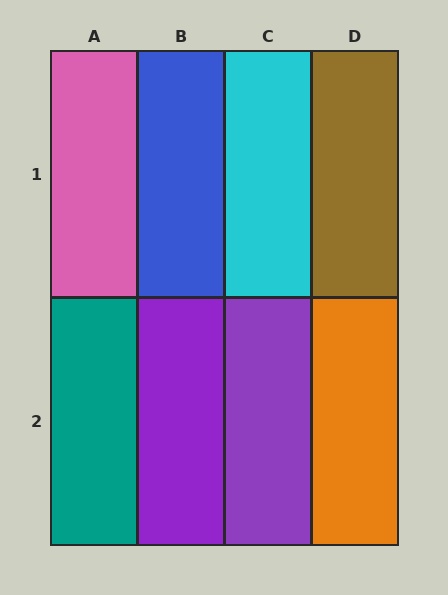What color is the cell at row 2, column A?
Teal.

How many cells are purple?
2 cells are purple.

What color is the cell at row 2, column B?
Purple.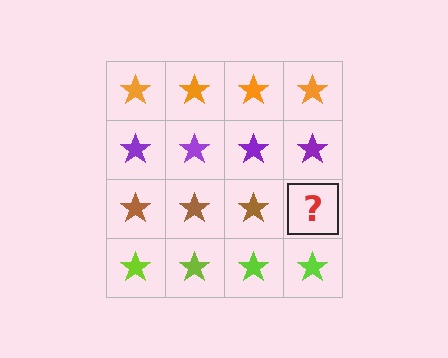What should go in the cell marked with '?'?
The missing cell should contain a brown star.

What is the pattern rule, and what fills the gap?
The rule is that each row has a consistent color. The gap should be filled with a brown star.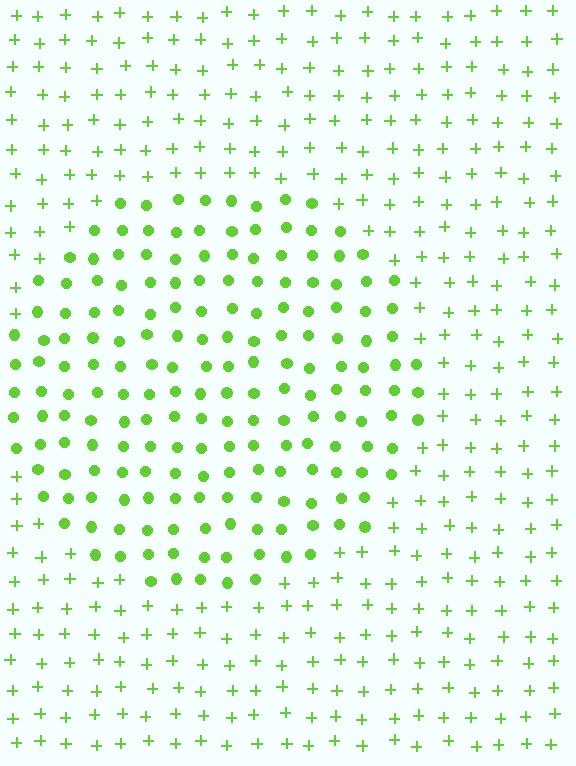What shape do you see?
I see a circle.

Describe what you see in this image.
The image is filled with small lime elements arranged in a uniform grid. A circle-shaped region contains circles, while the surrounding area contains plus signs. The boundary is defined purely by the change in element shape.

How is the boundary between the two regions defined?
The boundary is defined by a change in element shape: circles inside vs. plus signs outside. All elements share the same color and spacing.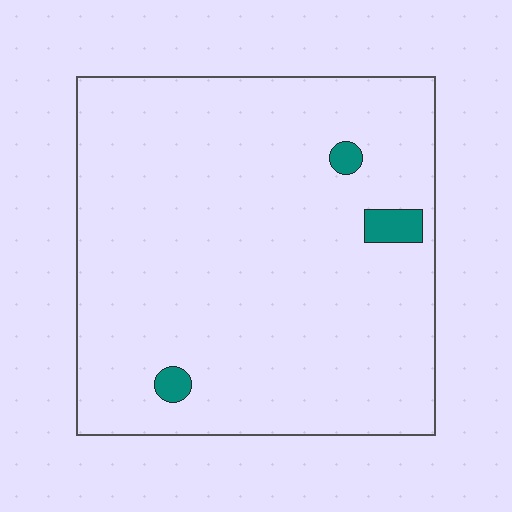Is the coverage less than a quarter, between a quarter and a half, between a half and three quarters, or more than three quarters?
Less than a quarter.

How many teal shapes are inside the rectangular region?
3.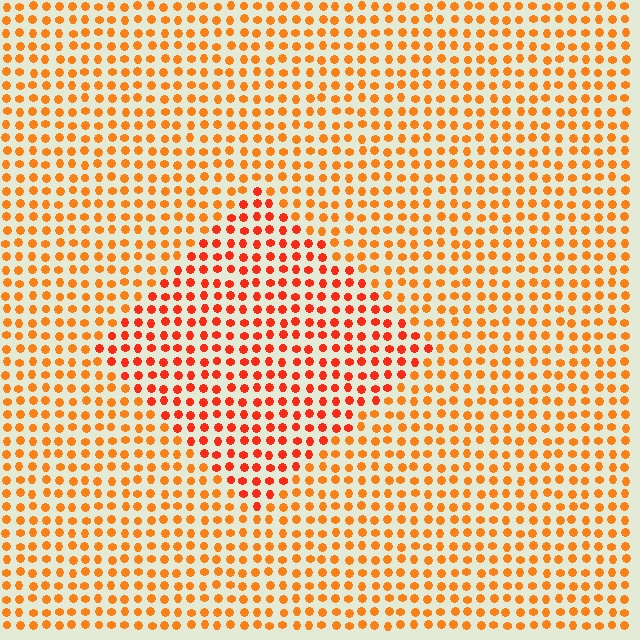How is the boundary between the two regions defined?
The boundary is defined purely by a slight shift in hue (about 23 degrees). Spacing, size, and orientation are identical on both sides.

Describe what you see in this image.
The image is filled with small orange elements in a uniform arrangement. A diamond-shaped region is visible where the elements are tinted to a slightly different hue, forming a subtle color boundary.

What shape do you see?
I see a diamond.